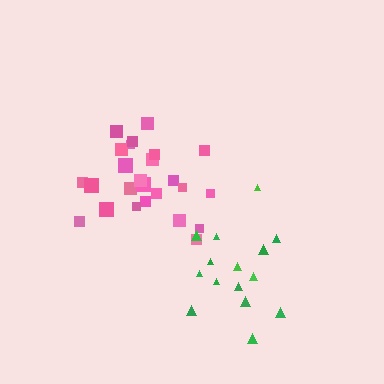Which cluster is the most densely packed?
Pink.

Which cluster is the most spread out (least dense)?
Green.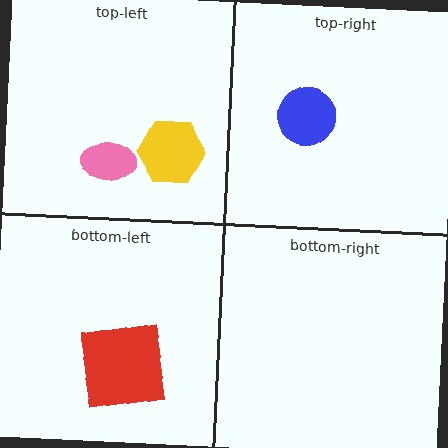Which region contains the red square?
The bottom-left region.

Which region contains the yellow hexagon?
The top-left region.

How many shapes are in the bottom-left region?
1.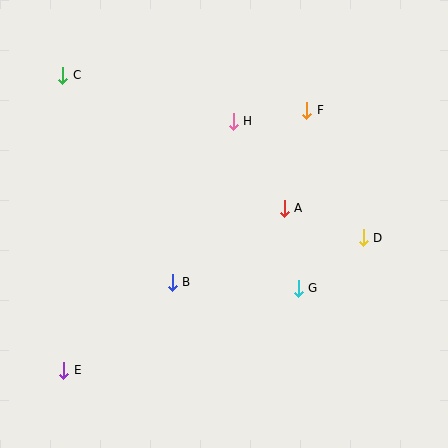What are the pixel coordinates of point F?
Point F is at (307, 110).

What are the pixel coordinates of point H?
Point H is at (233, 121).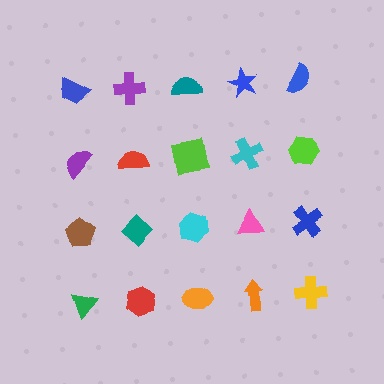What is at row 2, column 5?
A lime hexagon.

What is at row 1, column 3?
A teal semicircle.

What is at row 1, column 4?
A blue star.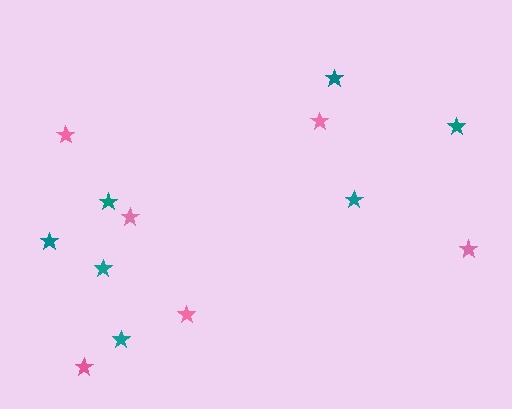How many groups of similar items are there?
There are 2 groups: one group of teal stars (7) and one group of pink stars (6).